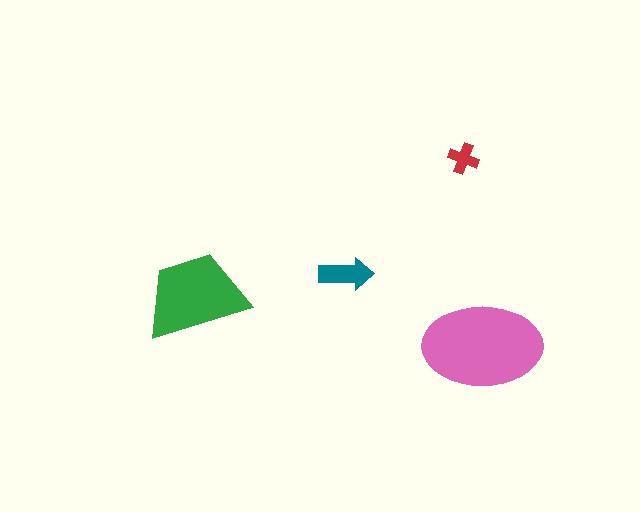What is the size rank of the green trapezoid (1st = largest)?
2nd.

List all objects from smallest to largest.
The red cross, the teal arrow, the green trapezoid, the pink ellipse.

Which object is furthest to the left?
The green trapezoid is leftmost.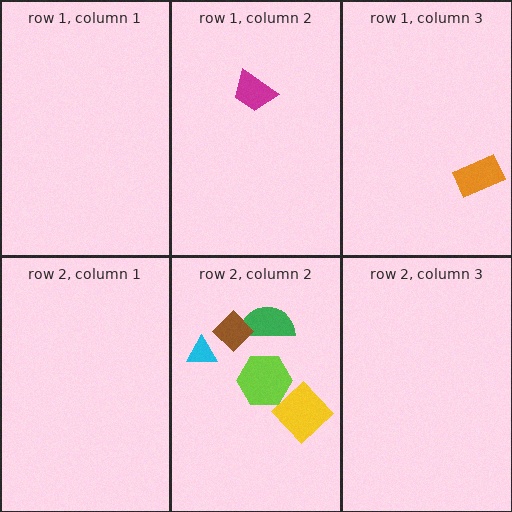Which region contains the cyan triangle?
The row 2, column 2 region.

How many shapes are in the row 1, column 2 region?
1.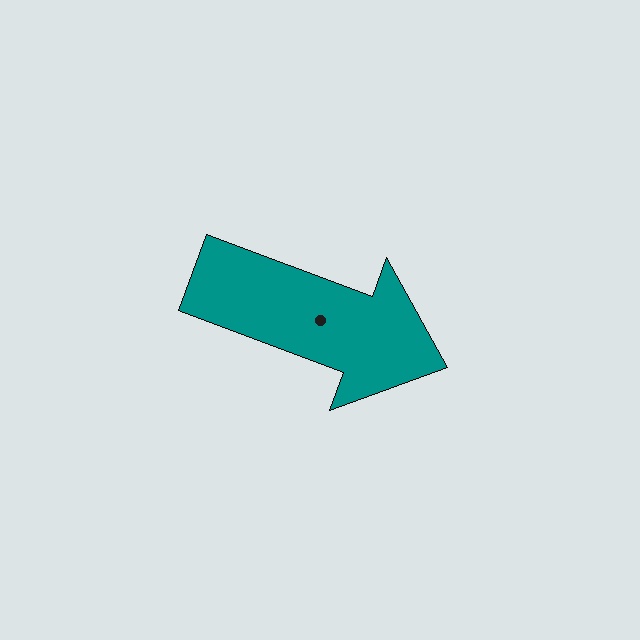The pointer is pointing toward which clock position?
Roughly 4 o'clock.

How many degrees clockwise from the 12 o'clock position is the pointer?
Approximately 111 degrees.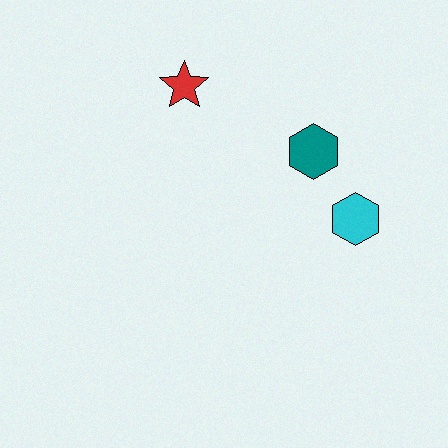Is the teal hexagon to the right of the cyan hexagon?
No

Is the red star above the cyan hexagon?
Yes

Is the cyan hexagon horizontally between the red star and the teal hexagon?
No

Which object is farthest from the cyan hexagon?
The red star is farthest from the cyan hexagon.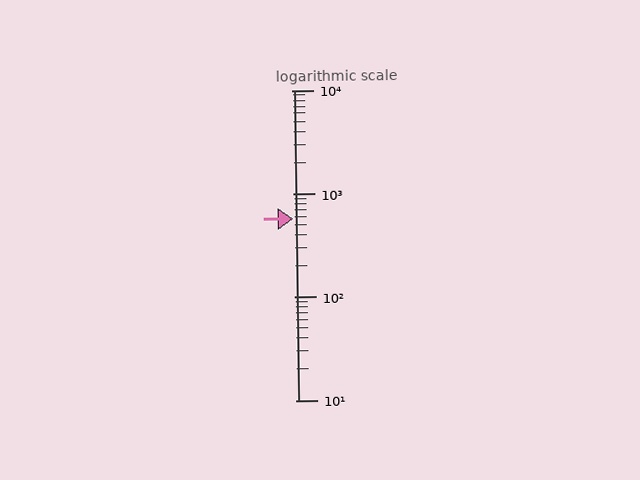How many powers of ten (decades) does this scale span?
The scale spans 3 decades, from 10 to 10000.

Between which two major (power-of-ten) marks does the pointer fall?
The pointer is between 100 and 1000.